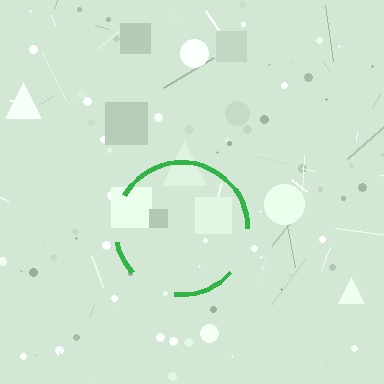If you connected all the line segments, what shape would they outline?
They would outline a circle.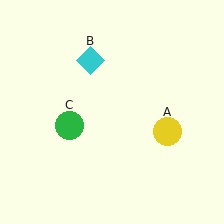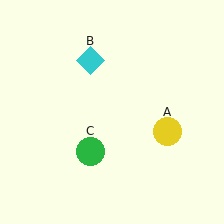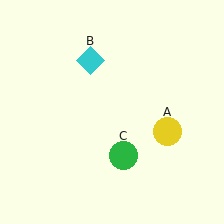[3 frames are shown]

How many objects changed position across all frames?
1 object changed position: green circle (object C).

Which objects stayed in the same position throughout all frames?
Yellow circle (object A) and cyan diamond (object B) remained stationary.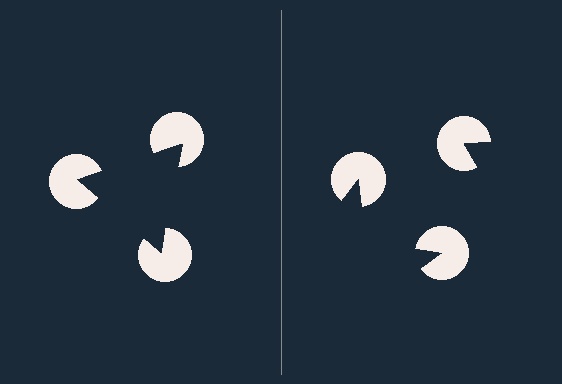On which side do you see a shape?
An illusory triangle appears on the left side. On the right side the wedge cuts are rotated, so no coherent shape forms.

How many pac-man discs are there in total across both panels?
6 — 3 on each side.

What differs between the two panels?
The pac-man discs are positioned identically on both sides; only the wedge orientations differ. On the left they align to a triangle; on the right they are misaligned.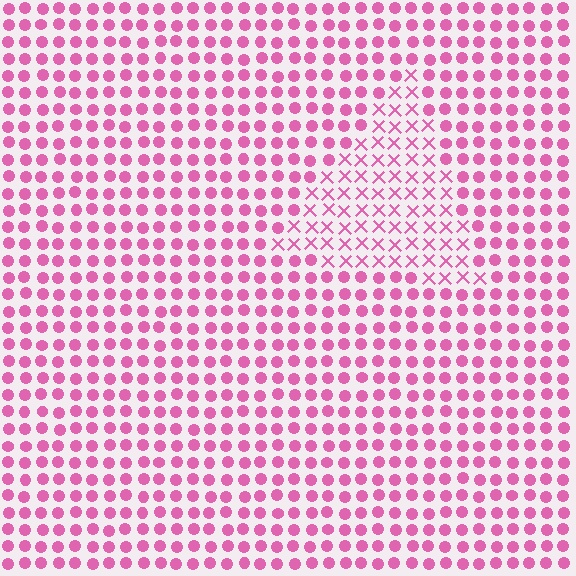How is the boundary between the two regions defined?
The boundary is defined by a change in element shape: X marks inside vs. circles outside. All elements share the same color and spacing.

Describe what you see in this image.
The image is filled with small pink elements arranged in a uniform grid. A triangle-shaped region contains X marks, while the surrounding area contains circles. The boundary is defined purely by the change in element shape.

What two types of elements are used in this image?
The image uses X marks inside the triangle region and circles outside it.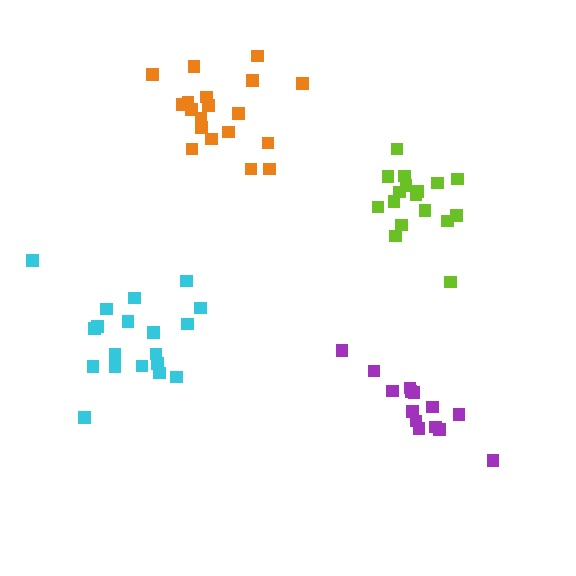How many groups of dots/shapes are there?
There are 4 groups.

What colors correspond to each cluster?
The clusters are colored: lime, purple, cyan, orange.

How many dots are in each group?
Group 1: 17 dots, Group 2: 14 dots, Group 3: 19 dots, Group 4: 19 dots (69 total).